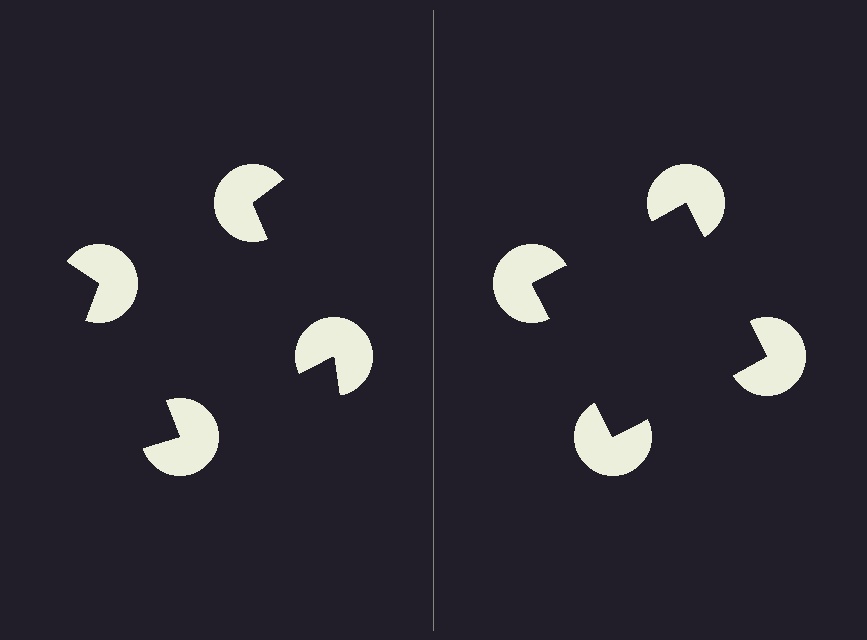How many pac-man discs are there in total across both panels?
8 — 4 on each side.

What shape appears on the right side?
An illusory square.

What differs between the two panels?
The pac-man discs are positioned identically on both sides; only the wedge orientations differ. On the right they align to a square; on the left they are misaligned.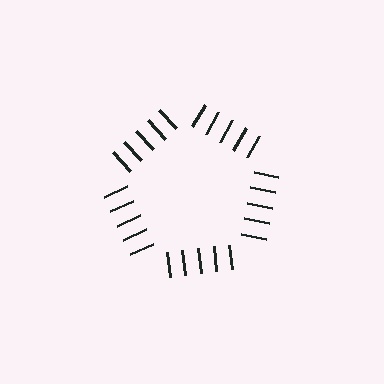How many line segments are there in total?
25 — 5 along each of the 5 edges.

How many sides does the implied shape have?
5 sides — the line-ends trace a pentagon.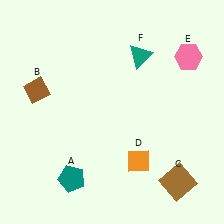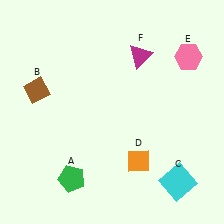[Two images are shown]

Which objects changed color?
A changed from teal to green. C changed from brown to cyan. F changed from teal to magenta.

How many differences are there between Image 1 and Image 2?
There are 3 differences between the two images.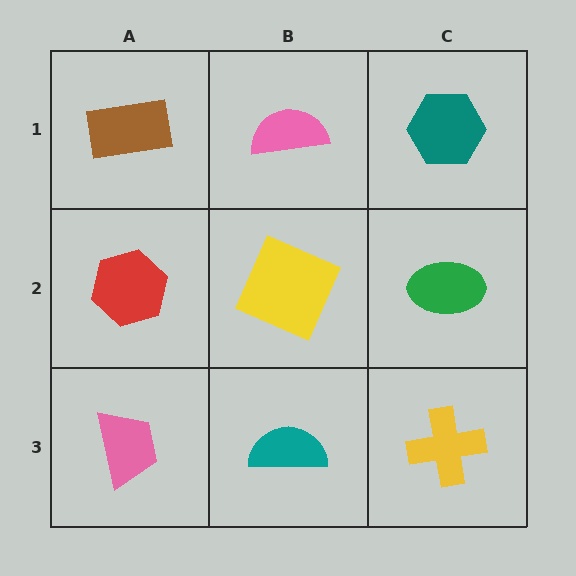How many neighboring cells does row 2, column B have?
4.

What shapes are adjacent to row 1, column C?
A green ellipse (row 2, column C), a pink semicircle (row 1, column B).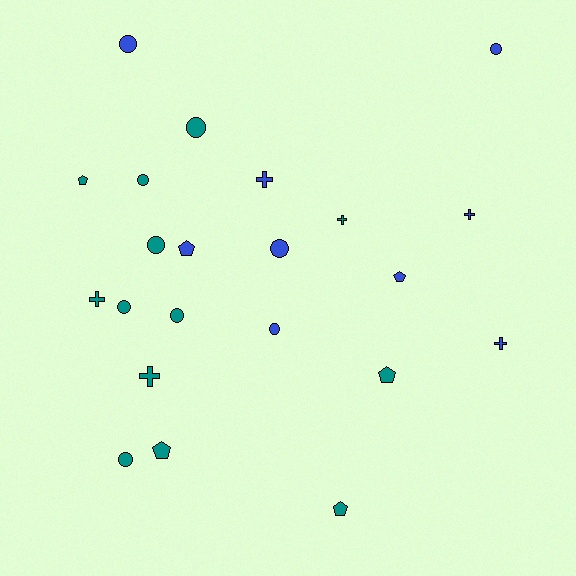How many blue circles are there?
There are 4 blue circles.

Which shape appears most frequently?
Circle, with 10 objects.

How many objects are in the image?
There are 22 objects.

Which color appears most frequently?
Teal, with 13 objects.